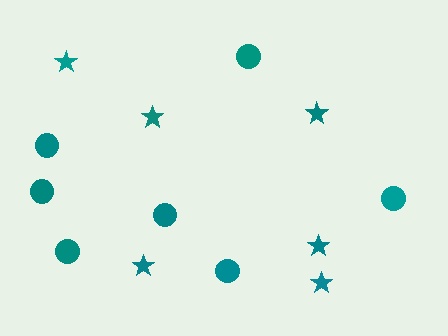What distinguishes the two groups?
There are 2 groups: one group of circles (7) and one group of stars (6).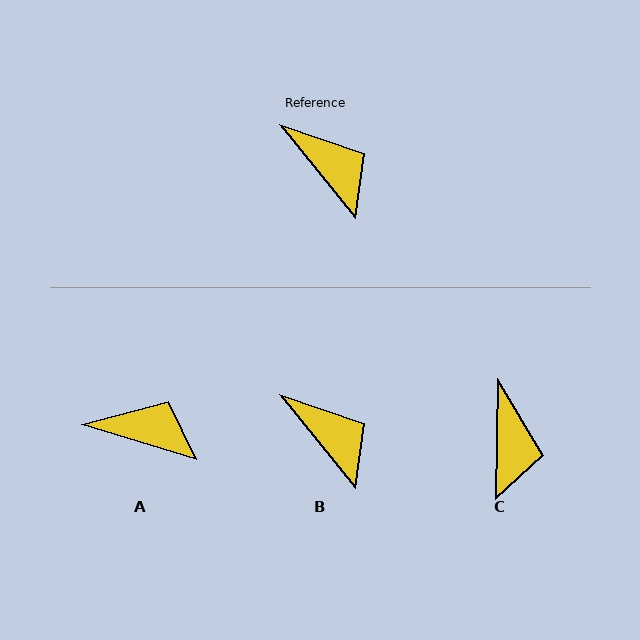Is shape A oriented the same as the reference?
No, it is off by about 34 degrees.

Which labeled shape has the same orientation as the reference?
B.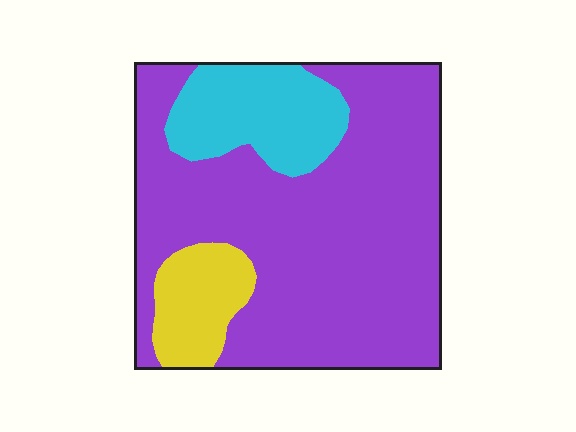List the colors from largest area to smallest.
From largest to smallest: purple, cyan, yellow.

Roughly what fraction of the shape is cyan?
Cyan covers around 15% of the shape.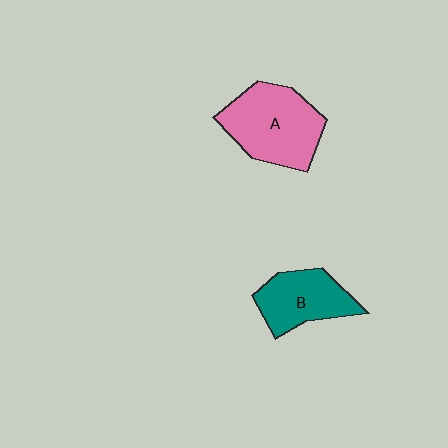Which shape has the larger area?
Shape A (pink).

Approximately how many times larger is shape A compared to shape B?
Approximately 1.4 times.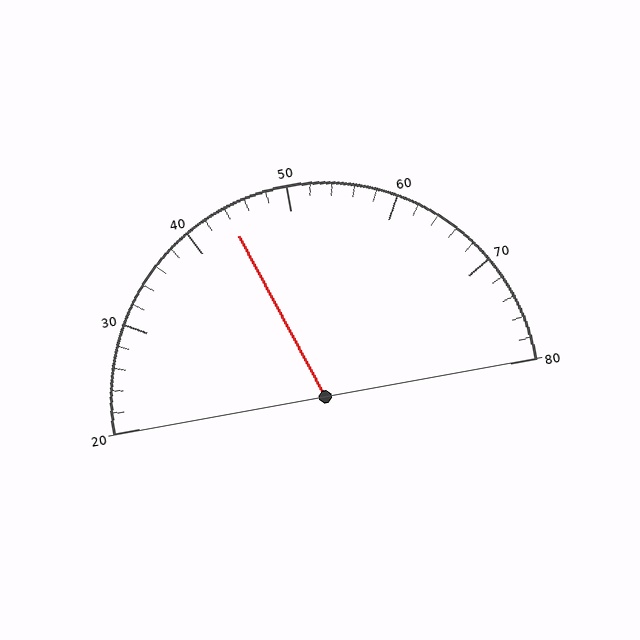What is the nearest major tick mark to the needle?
The nearest major tick mark is 40.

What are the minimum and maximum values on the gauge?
The gauge ranges from 20 to 80.